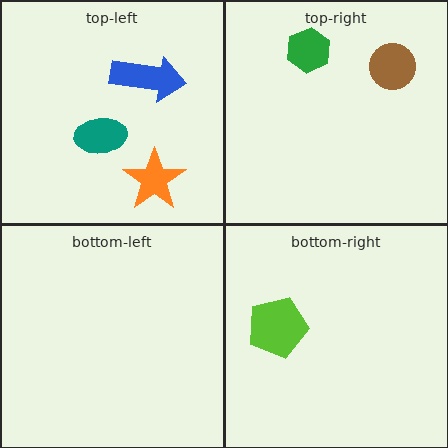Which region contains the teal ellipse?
The top-left region.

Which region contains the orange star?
The top-left region.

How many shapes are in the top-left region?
3.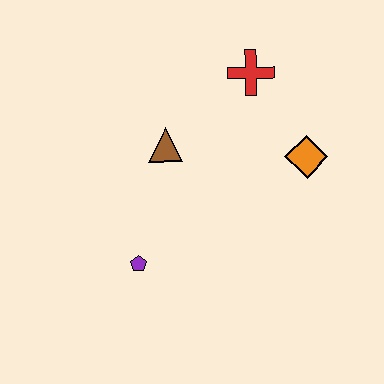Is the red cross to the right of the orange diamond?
No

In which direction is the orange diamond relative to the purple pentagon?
The orange diamond is to the right of the purple pentagon.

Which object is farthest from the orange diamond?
The purple pentagon is farthest from the orange diamond.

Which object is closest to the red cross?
The orange diamond is closest to the red cross.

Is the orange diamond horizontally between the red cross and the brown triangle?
No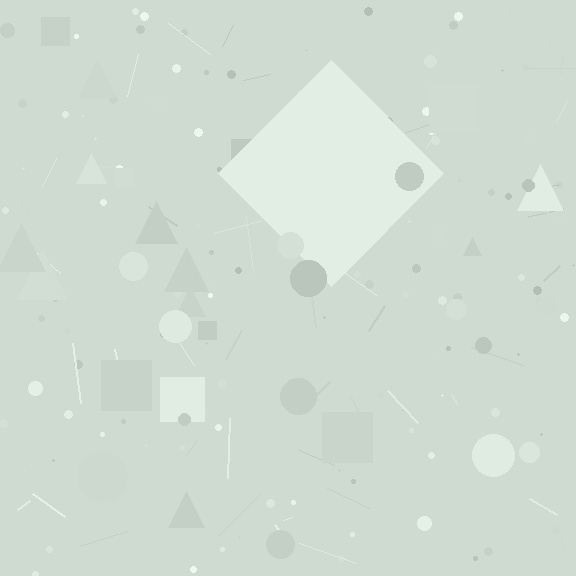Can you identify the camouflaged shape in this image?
The camouflaged shape is a diamond.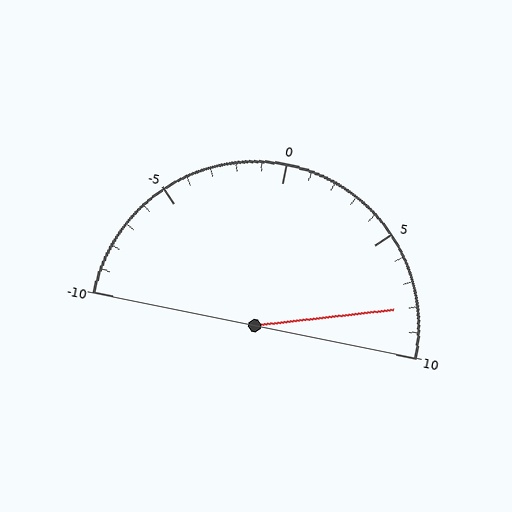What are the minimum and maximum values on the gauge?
The gauge ranges from -10 to 10.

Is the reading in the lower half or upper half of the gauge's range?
The reading is in the upper half of the range (-10 to 10).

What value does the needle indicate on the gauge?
The needle indicates approximately 8.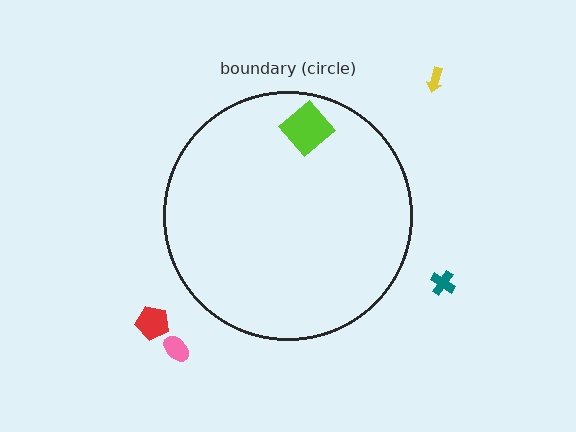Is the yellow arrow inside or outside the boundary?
Outside.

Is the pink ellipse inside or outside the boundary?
Outside.